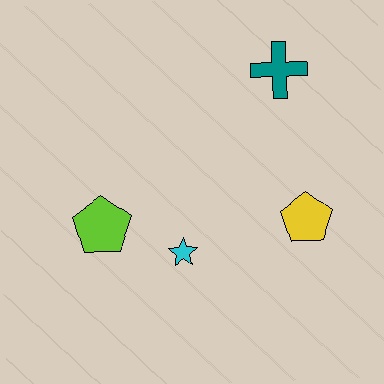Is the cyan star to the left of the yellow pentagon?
Yes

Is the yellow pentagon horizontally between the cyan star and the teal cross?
No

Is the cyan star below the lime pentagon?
Yes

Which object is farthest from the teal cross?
The lime pentagon is farthest from the teal cross.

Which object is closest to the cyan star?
The lime pentagon is closest to the cyan star.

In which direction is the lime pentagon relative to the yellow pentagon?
The lime pentagon is to the left of the yellow pentagon.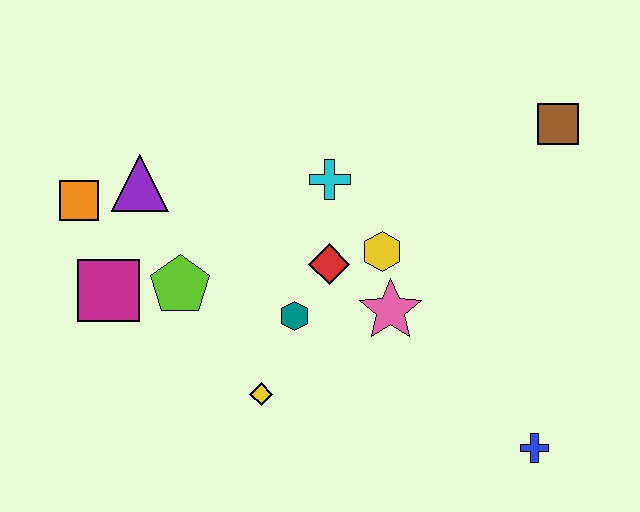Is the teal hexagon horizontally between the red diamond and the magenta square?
Yes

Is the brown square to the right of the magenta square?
Yes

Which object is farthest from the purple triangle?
The blue cross is farthest from the purple triangle.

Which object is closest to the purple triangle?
The orange square is closest to the purple triangle.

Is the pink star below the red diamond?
Yes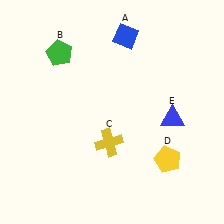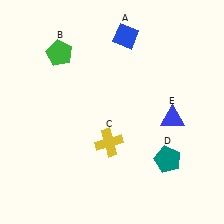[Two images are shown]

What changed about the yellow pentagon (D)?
In Image 1, D is yellow. In Image 2, it changed to teal.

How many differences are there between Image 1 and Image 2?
There is 1 difference between the two images.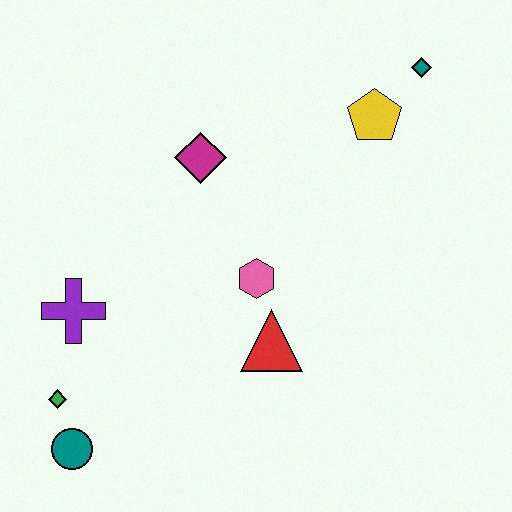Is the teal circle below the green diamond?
Yes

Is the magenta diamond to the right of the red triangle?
No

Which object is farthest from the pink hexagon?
The teal diamond is farthest from the pink hexagon.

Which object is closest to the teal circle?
The green diamond is closest to the teal circle.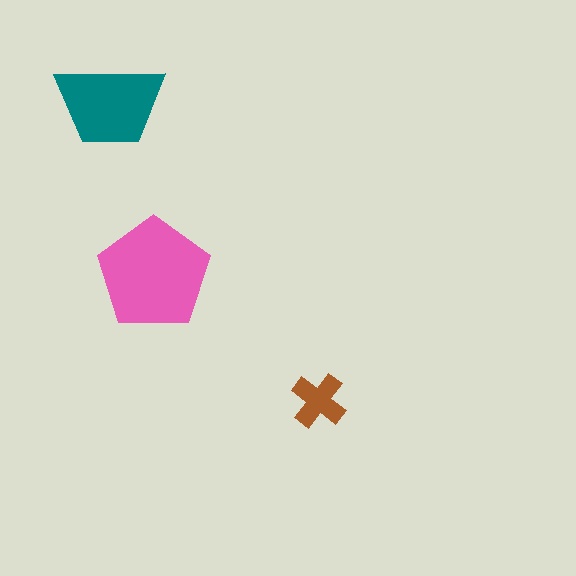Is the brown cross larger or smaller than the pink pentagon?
Smaller.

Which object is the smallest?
The brown cross.